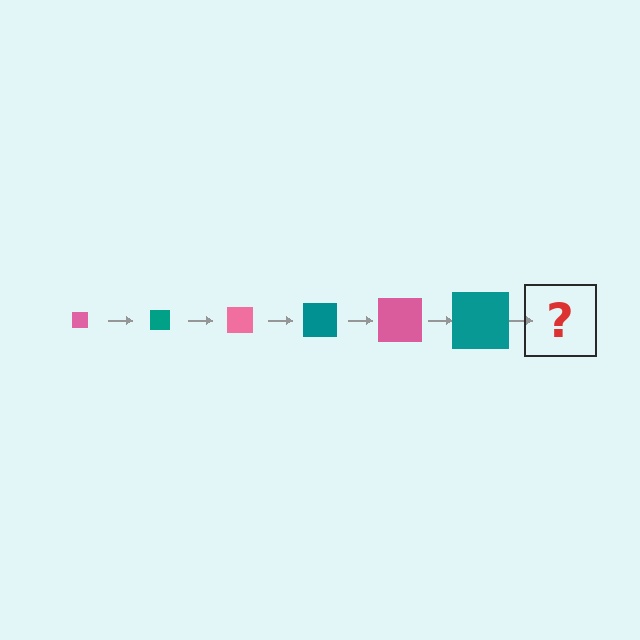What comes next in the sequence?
The next element should be a pink square, larger than the previous one.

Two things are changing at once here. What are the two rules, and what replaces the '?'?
The two rules are that the square grows larger each step and the color cycles through pink and teal. The '?' should be a pink square, larger than the previous one.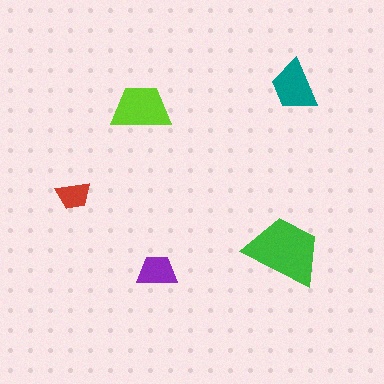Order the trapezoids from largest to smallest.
the green one, the lime one, the teal one, the purple one, the red one.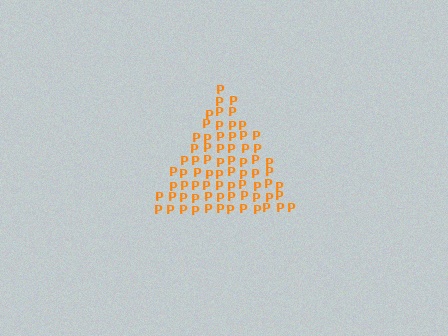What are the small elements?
The small elements are letter P's.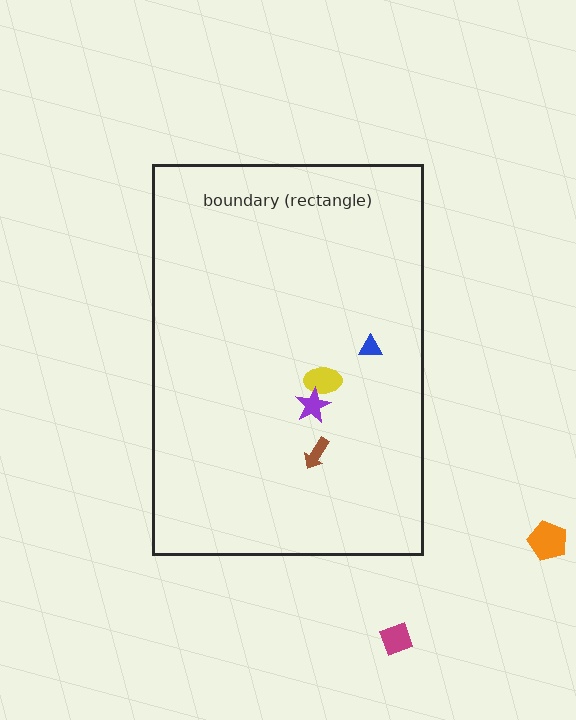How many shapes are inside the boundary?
4 inside, 2 outside.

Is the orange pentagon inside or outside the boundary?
Outside.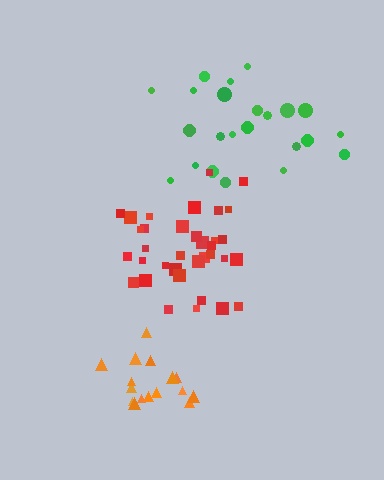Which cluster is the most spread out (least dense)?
Green.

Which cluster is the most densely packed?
Red.